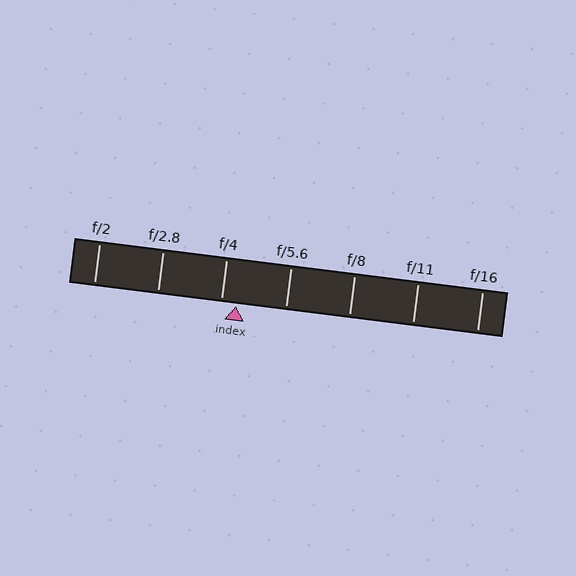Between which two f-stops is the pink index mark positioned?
The index mark is between f/4 and f/5.6.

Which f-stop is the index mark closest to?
The index mark is closest to f/4.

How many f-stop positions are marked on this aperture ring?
There are 7 f-stop positions marked.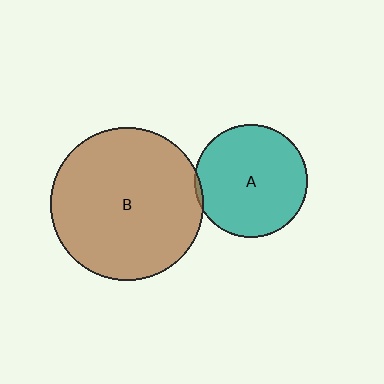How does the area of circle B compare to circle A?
Approximately 1.9 times.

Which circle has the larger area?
Circle B (brown).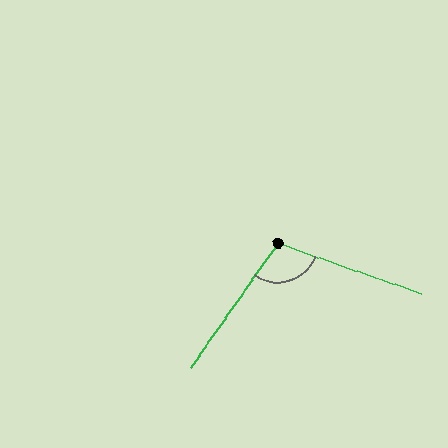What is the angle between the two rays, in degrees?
Approximately 106 degrees.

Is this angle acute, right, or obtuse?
It is obtuse.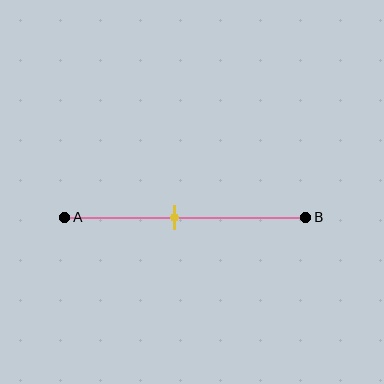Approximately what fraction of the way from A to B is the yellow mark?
The yellow mark is approximately 45% of the way from A to B.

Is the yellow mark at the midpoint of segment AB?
No, the mark is at about 45% from A, not at the 50% midpoint.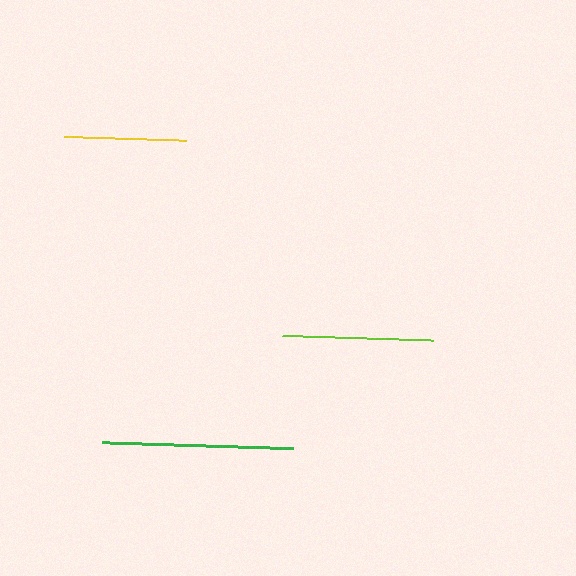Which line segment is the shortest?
The yellow line is the shortest at approximately 122 pixels.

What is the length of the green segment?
The green segment is approximately 192 pixels long.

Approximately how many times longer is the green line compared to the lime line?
The green line is approximately 1.3 times the length of the lime line.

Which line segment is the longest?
The green line is the longest at approximately 192 pixels.